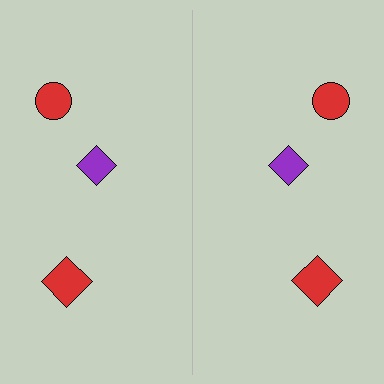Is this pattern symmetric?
Yes, this pattern has bilateral (reflection) symmetry.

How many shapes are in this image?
There are 6 shapes in this image.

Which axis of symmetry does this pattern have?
The pattern has a vertical axis of symmetry running through the center of the image.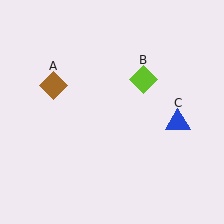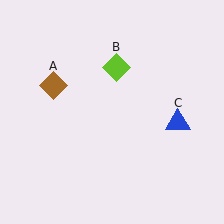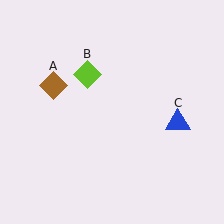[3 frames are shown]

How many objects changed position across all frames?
1 object changed position: lime diamond (object B).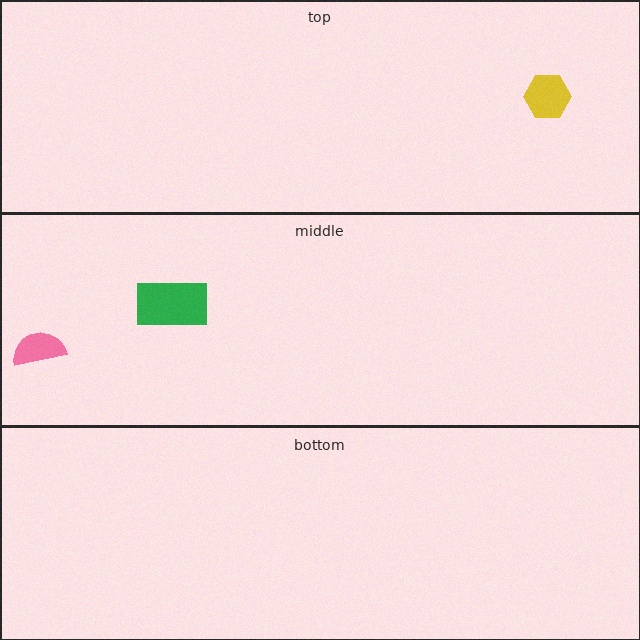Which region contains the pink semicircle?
The middle region.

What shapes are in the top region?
The yellow hexagon.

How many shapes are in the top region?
1.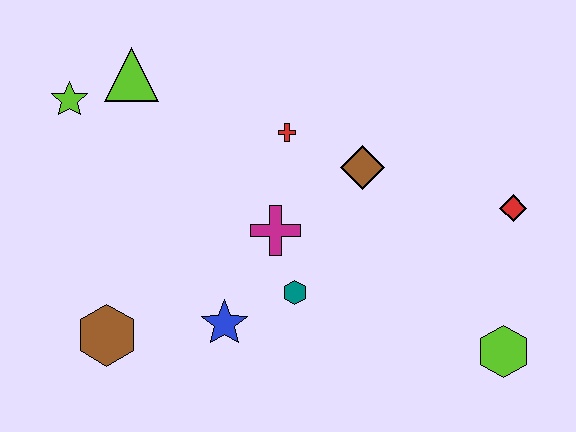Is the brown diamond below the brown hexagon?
No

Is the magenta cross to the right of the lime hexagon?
No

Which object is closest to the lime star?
The lime triangle is closest to the lime star.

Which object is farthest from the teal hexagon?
The lime star is farthest from the teal hexagon.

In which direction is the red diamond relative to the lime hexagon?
The red diamond is above the lime hexagon.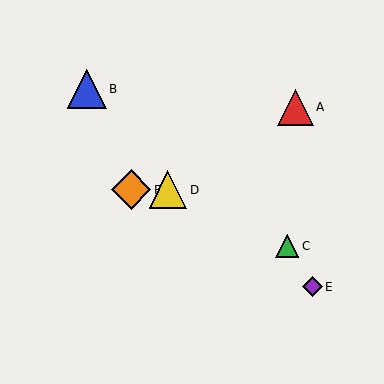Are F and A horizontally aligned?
No, F is at y≈190 and A is at y≈107.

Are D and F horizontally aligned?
Yes, both are at y≈190.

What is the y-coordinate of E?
Object E is at y≈287.